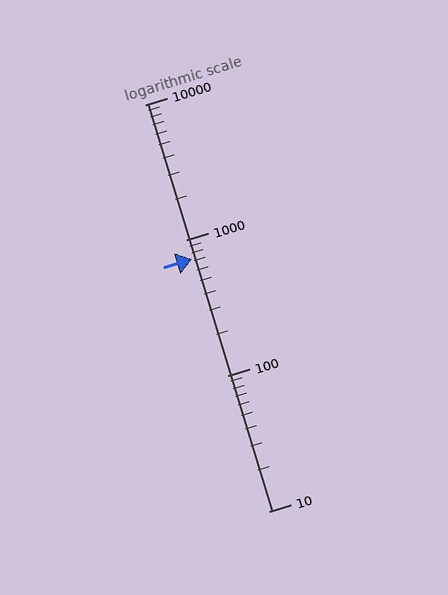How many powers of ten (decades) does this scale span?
The scale spans 3 decades, from 10 to 10000.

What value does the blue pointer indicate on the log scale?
The pointer indicates approximately 720.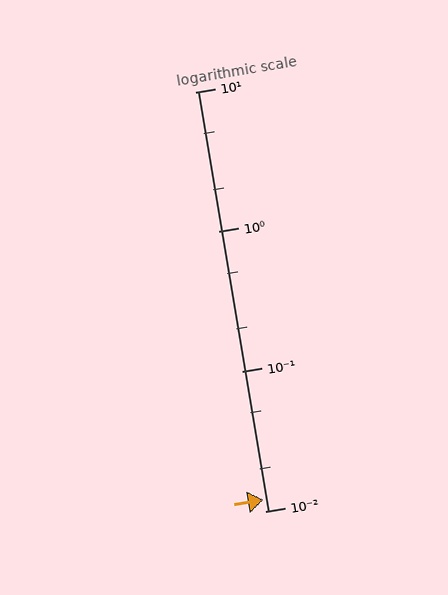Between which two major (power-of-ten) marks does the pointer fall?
The pointer is between 0.01 and 0.1.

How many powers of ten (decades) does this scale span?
The scale spans 3 decades, from 0.01 to 10.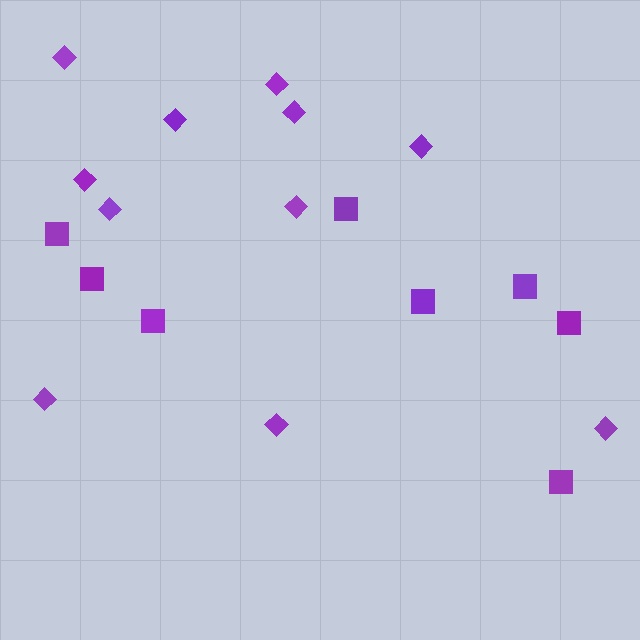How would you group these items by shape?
There are 2 groups: one group of diamonds (11) and one group of squares (8).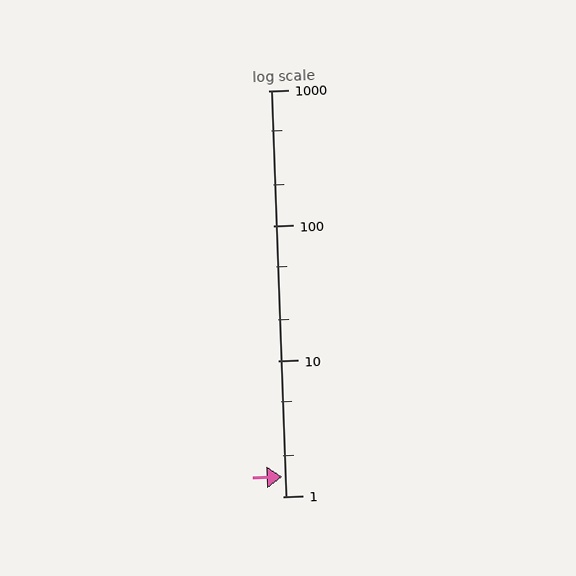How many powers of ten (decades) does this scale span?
The scale spans 3 decades, from 1 to 1000.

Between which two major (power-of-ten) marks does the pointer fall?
The pointer is between 1 and 10.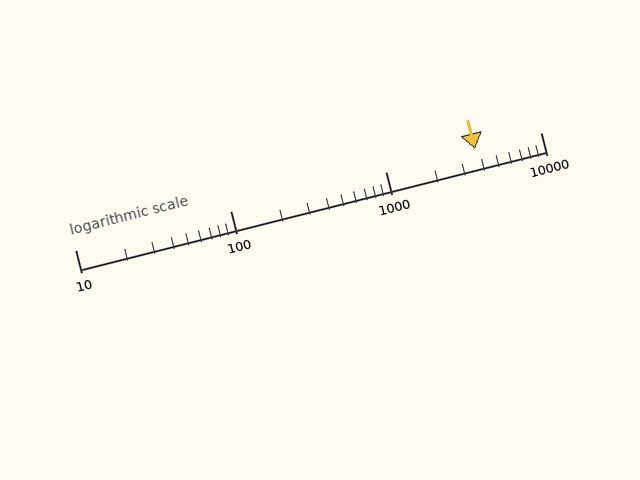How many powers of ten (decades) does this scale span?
The scale spans 3 decades, from 10 to 10000.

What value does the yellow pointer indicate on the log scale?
The pointer indicates approximately 3800.